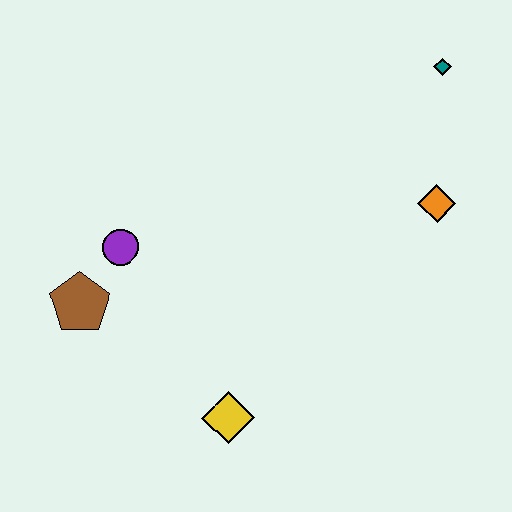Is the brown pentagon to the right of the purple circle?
No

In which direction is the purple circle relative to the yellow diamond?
The purple circle is above the yellow diamond.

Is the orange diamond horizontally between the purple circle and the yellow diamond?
No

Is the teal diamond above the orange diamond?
Yes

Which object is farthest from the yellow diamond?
The teal diamond is farthest from the yellow diamond.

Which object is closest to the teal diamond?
The orange diamond is closest to the teal diamond.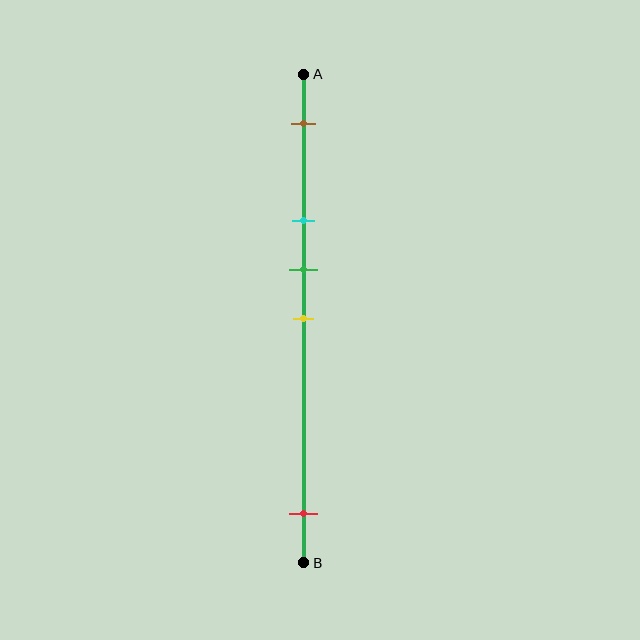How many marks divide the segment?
There are 5 marks dividing the segment.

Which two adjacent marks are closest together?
The green and yellow marks are the closest adjacent pair.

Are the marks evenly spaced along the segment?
No, the marks are not evenly spaced.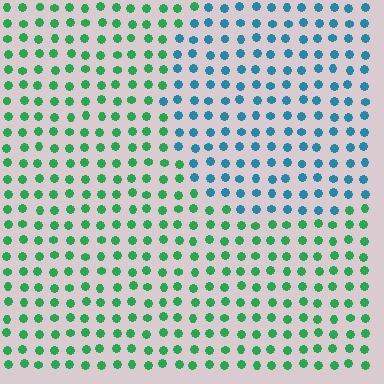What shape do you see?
I see a circle.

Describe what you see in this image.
The image is filled with small green elements in a uniform arrangement. A circle-shaped region is visible where the elements are tinted to a slightly different hue, forming a subtle color boundary.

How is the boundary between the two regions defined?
The boundary is defined purely by a slight shift in hue (about 55 degrees). Spacing, size, and orientation are identical on both sides.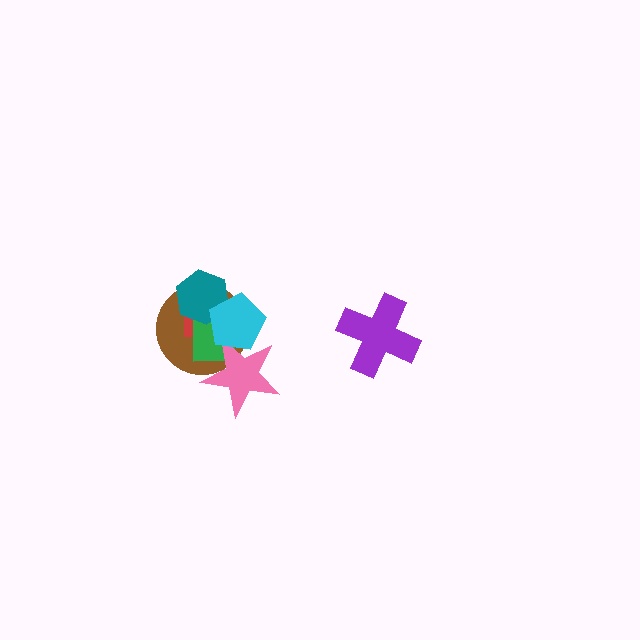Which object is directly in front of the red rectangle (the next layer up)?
The green square is directly in front of the red rectangle.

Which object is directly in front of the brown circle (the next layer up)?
The red rectangle is directly in front of the brown circle.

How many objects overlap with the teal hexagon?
4 objects overlap with the teal hexagon.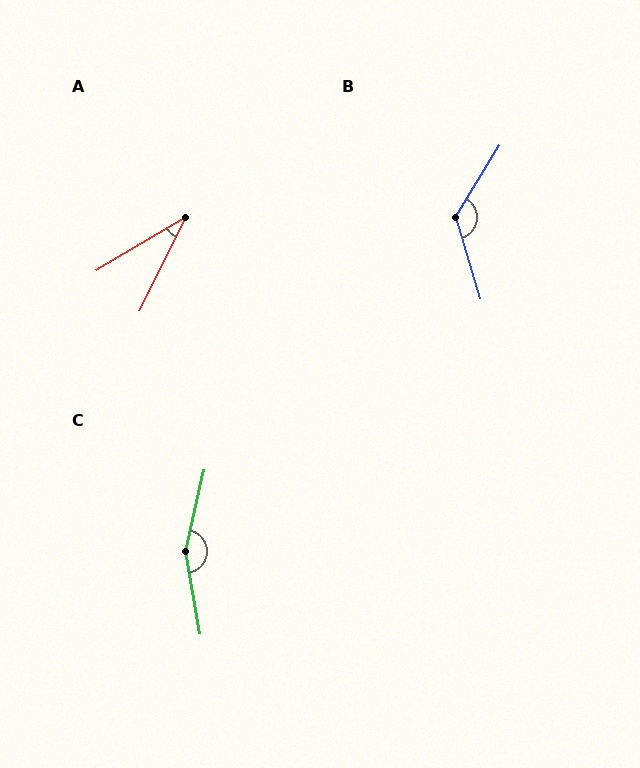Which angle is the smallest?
A, at approximately 33 degrees.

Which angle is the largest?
C, at approximately 157 degrees.